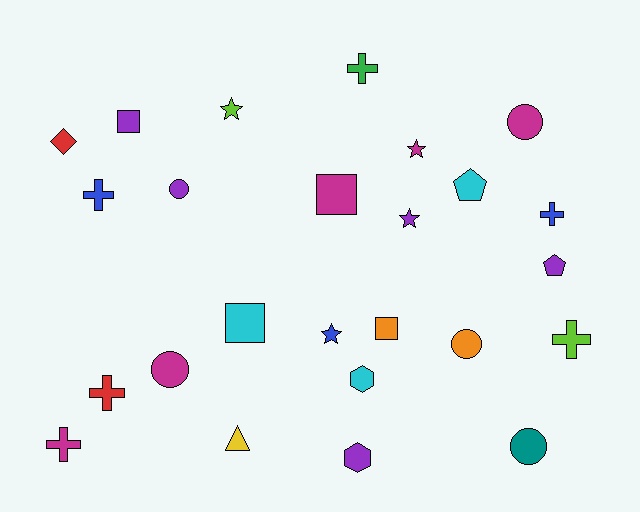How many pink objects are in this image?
There are no pink objects.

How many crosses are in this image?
There are 6 crosses.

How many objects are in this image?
There are 25 objects.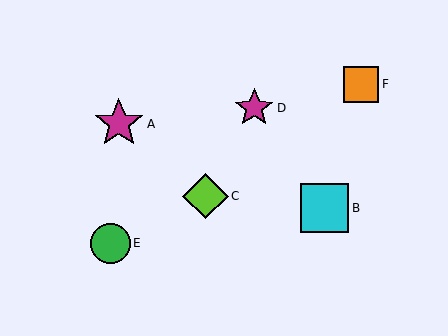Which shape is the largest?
The magenta star (labeled A) is the largest.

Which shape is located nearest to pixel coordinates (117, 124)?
The magenta star (labeled A) at (119, 124) is nearest to that location.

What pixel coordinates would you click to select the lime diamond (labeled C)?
Click at (205, 196) to select the lime diamond C.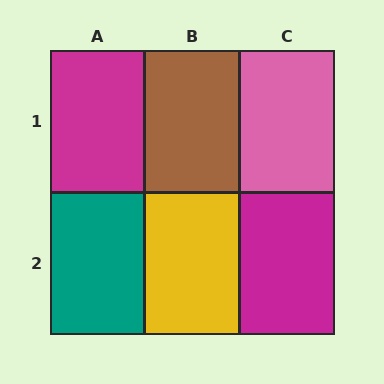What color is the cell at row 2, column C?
Magenta.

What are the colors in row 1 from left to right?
Magenta, brown, pink.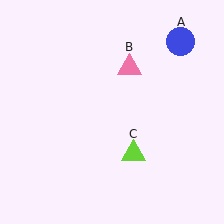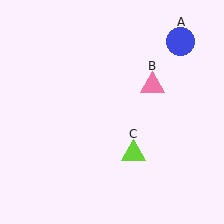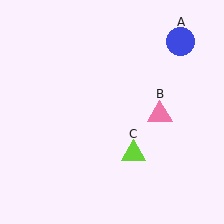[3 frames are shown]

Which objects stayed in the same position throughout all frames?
Blue circle (object A) and lime triangle (object C) remained stationary.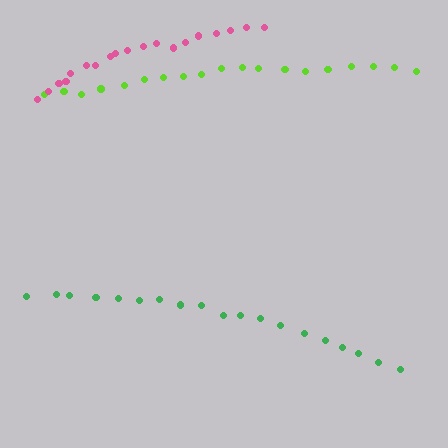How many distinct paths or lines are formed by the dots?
There are 3 distinct paths.